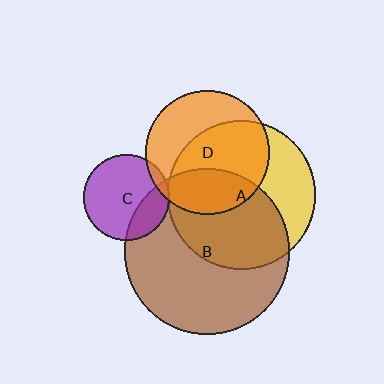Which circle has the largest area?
Circle B (brown).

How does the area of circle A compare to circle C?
Approximately 3.0 times.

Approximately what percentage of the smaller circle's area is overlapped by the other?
Approximately 5%.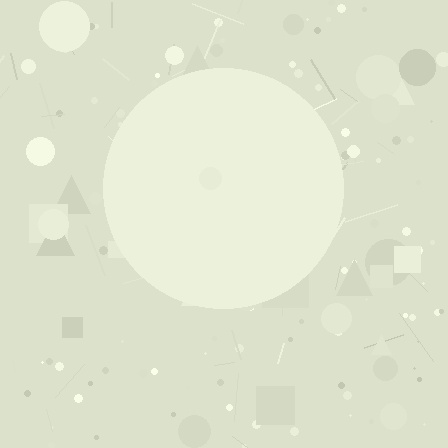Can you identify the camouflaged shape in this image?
The camouflaged shape is a circle.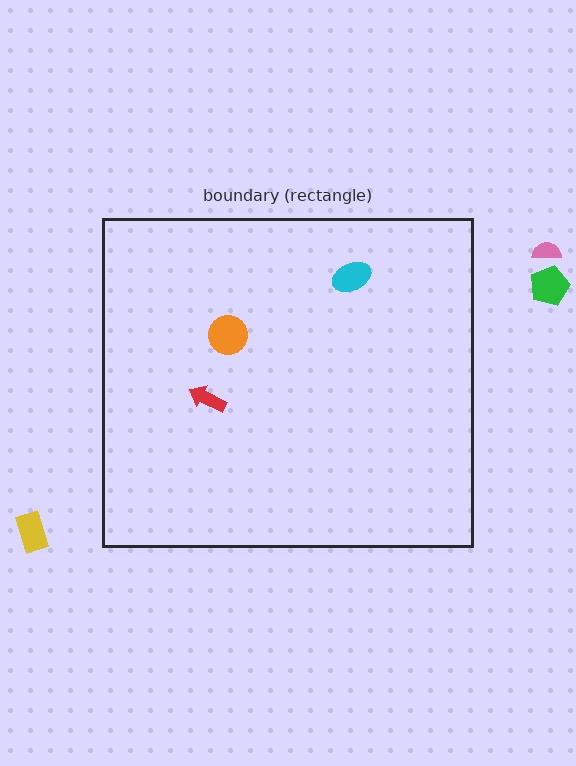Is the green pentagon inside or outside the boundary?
Outside.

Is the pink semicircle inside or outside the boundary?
Outside.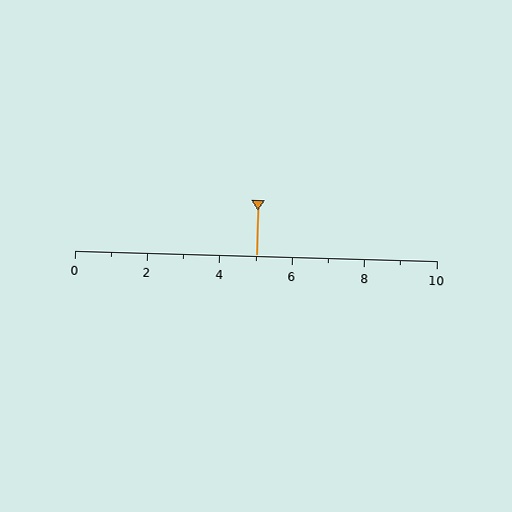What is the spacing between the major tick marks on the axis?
The major ticks are spaced 2 apart.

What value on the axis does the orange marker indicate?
The marker indicates approximately 5.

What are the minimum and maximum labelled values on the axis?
The axis runs from 0 to 10.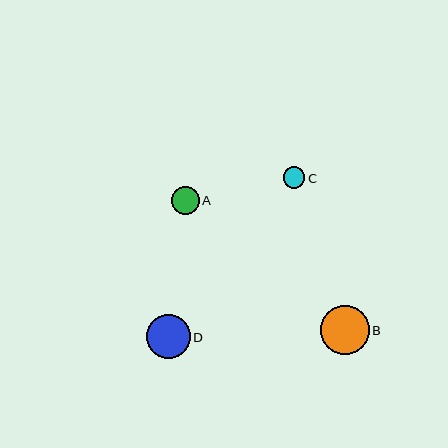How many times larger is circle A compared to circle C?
Circle A is approximately 1.3 times the size of circle C.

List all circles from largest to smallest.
From largest to smallest: B, D, A, C.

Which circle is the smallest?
Circle C is the smallest with a size of approximately 22 pixels.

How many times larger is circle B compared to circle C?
Circle B is approximately 2.3 times the size of circle C.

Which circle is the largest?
Circle B is the largest with a size of approximately 49 pixels.